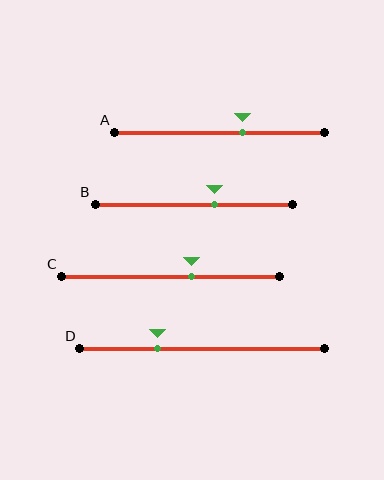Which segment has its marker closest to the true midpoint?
Segment C has its marker closest to the true midpoint.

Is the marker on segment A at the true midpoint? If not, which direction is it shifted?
No, the marker on segment A is shifted to the right by about 11% of the segment length.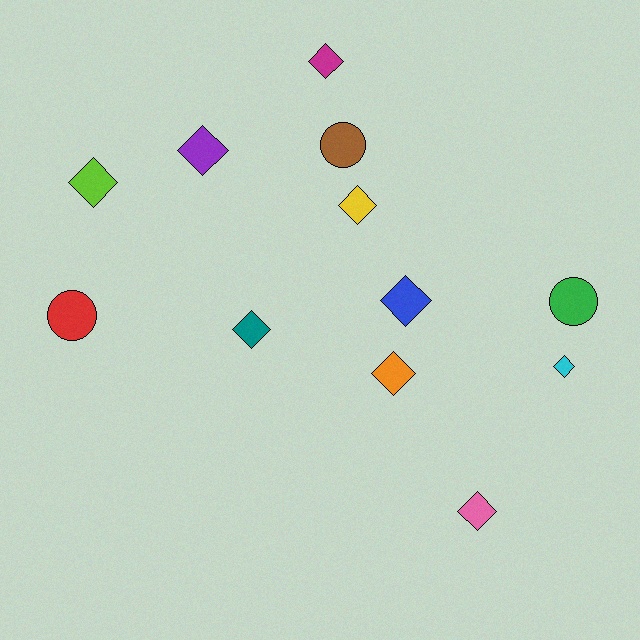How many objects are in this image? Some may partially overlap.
There are 12 objects.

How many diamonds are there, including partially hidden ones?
There are 9 diamonds.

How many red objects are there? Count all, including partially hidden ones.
There is 1 red object.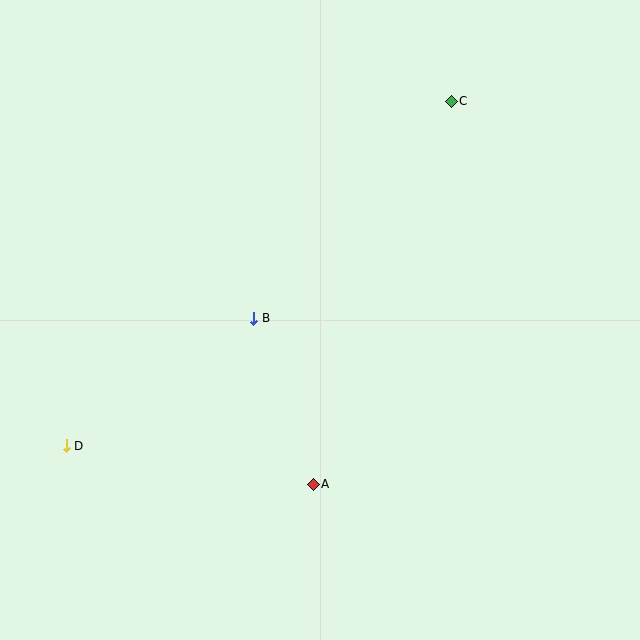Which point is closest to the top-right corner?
Point C is closest to the top-right corner.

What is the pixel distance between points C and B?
The distance between C and B is 293 pixels.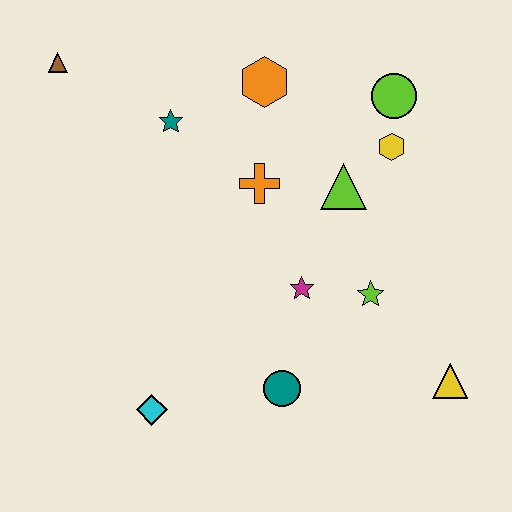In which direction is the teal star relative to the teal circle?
The teal star is above the teal circle.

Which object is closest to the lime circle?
The yellow hexagon is closest to the lime circle.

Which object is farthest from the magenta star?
The brown triangle is farthest from the magenta star.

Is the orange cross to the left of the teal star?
No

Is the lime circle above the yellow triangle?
Yes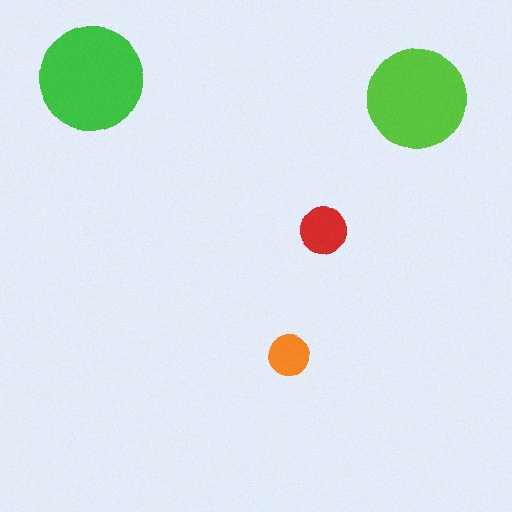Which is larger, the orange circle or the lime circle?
The lime one.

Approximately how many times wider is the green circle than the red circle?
About 2 times wider.